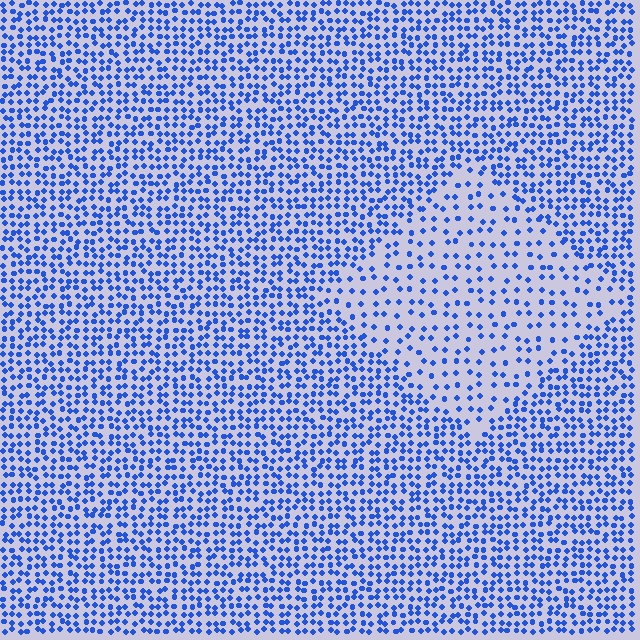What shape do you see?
I see a diamond.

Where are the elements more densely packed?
The elements are more densely packed outside the diamond boundary.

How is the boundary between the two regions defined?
The boundary is defined by a change in element density (approximately 2.1x ratio). All elements are the same color, size, and shape.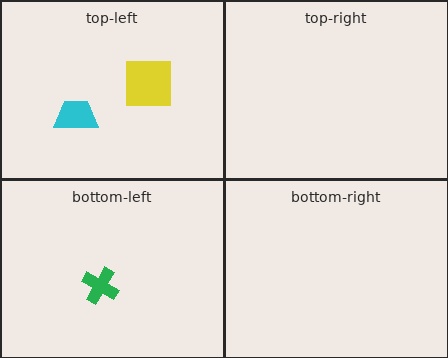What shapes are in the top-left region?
The cyan trapezoid, the yellow square.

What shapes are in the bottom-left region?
The green cross.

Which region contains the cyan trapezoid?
The top-left region.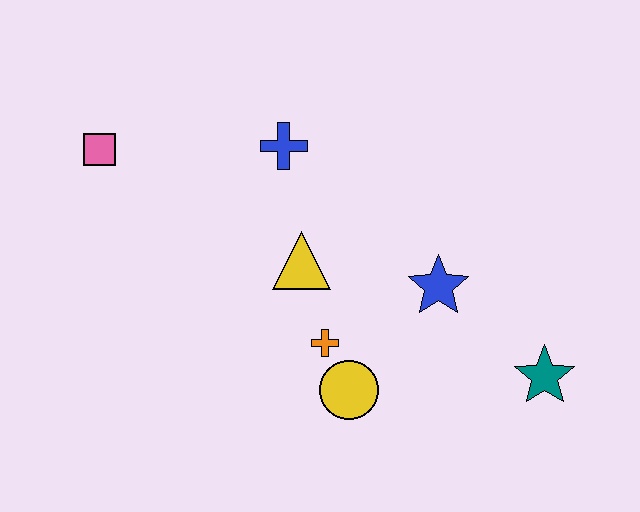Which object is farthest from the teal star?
The pink square is farthest from the teal star.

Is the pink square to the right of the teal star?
No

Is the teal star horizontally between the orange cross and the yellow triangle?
No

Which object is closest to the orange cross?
The yellow circle is closest to the orange cross.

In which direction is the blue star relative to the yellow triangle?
The blue star is to the right of the yellow triangle.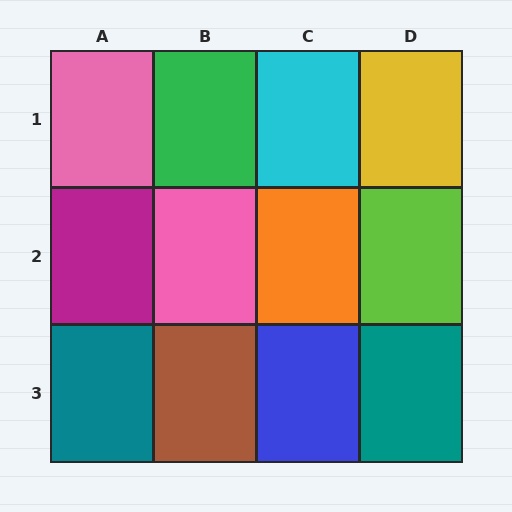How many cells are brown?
1 cell is brown.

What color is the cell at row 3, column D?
Teal.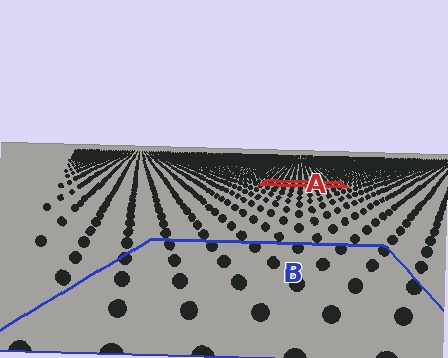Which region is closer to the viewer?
Region B is closer. The texture elements there are larger and more spread out.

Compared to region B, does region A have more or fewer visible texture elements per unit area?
Region A has more texture elements per unit area — they are packed more densely because it is farther away.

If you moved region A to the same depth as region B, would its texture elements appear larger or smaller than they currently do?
They would appear larger. At a closer depth, the same texture elements are projected at a bigger on-screen size.